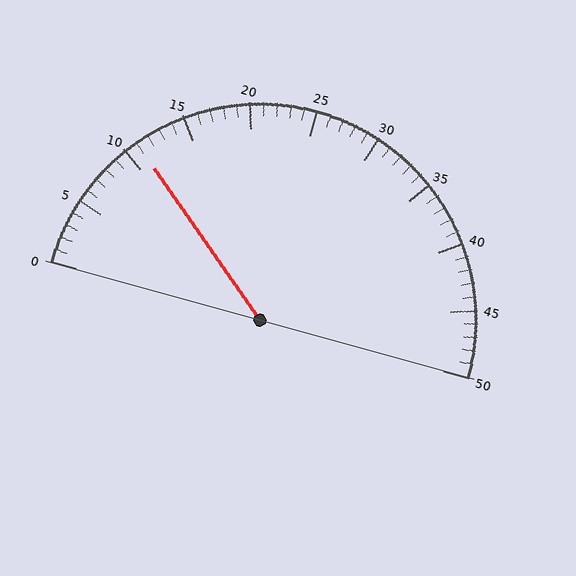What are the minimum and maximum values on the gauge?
The gauge ranges from 0 to 50.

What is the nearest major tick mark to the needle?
The nearest major tick mark is 10.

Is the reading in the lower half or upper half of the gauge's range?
The reading is in the lower half of the range (0 to 50).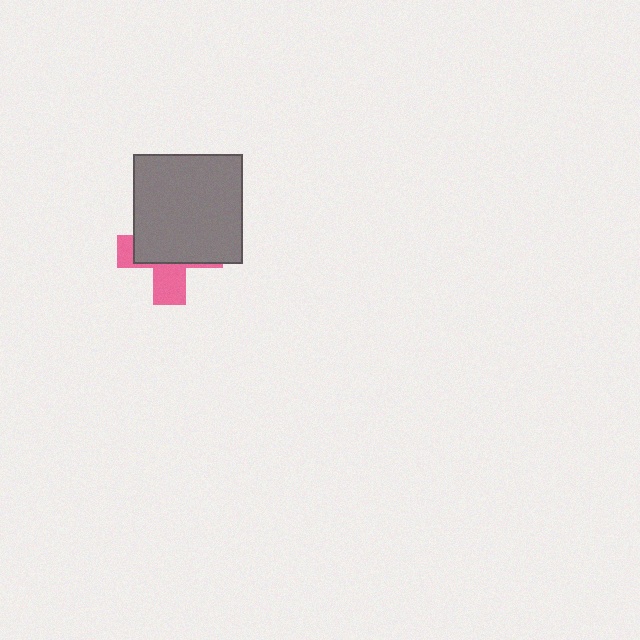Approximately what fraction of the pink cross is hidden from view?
Roughly 64% of the pink cross is hidden behind the gray square.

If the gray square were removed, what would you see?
You would see the complete pink cross.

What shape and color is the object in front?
The object in front is a gray square.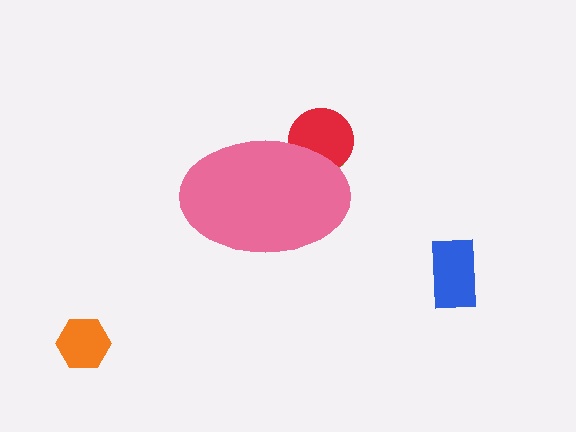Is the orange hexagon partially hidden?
No, the orange hexagon is fully visible.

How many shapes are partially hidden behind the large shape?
2 shapes are partially hidden.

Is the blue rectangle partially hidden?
No, the blue rectangle is fully visible.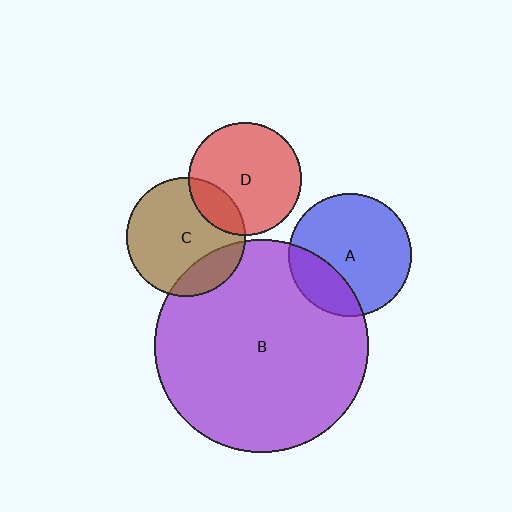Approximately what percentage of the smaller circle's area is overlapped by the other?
Approximately 20%.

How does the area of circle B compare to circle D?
Approximately 3.6 times.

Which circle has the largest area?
Circle B (purple).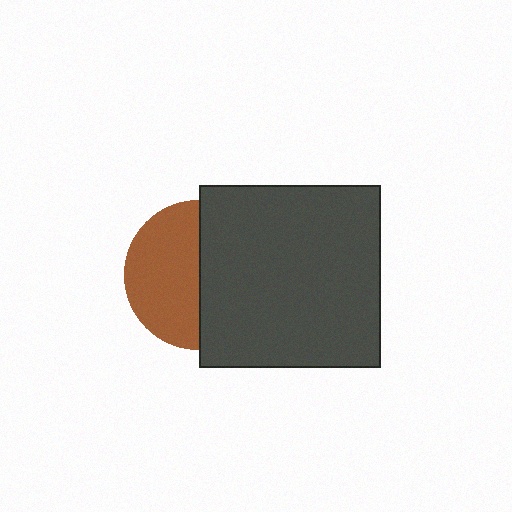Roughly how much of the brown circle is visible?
About half of it is visible (roughly 51%).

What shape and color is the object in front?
The object in front is a dark gray square.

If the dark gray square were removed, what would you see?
You would see the complete brown circle.